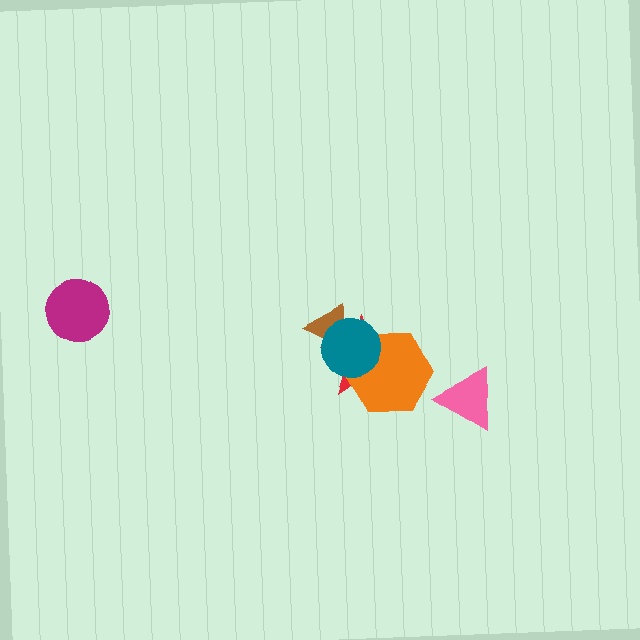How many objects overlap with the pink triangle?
0 objects overlap with the pink triangle.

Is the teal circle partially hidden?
No, no other shape covers it.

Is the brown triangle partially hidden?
Yes, it is partially covered by another shape.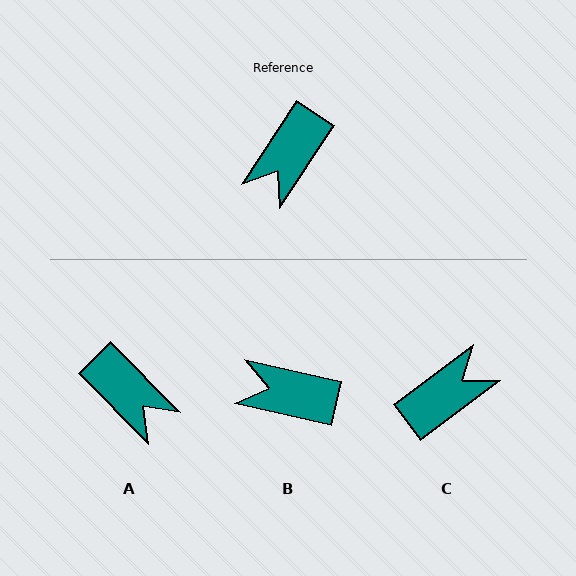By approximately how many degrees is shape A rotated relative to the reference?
Approximately 78 degrees counter-clockwise.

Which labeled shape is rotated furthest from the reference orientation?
C, about 160 degrees away.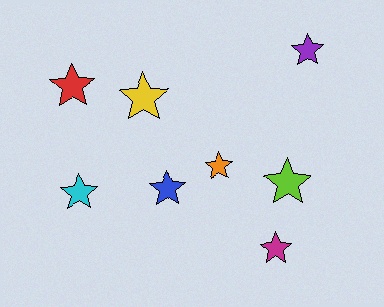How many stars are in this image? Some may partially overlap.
There are 8 stars.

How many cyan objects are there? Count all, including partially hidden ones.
There is 1 cyan object.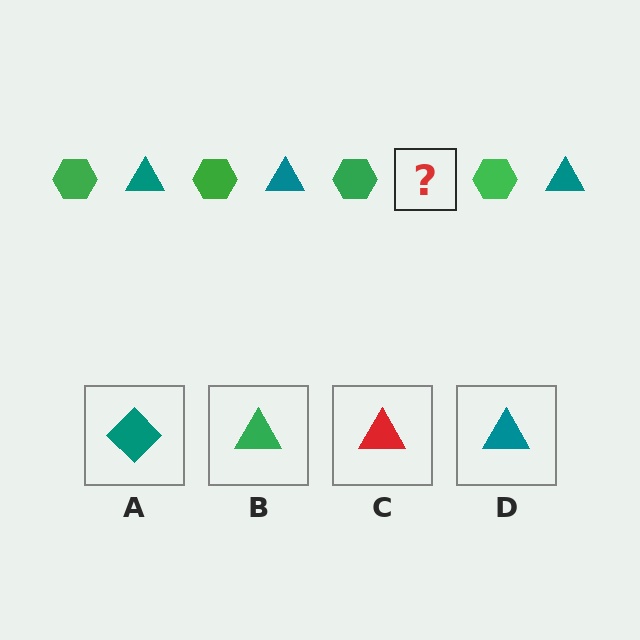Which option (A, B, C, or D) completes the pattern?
D.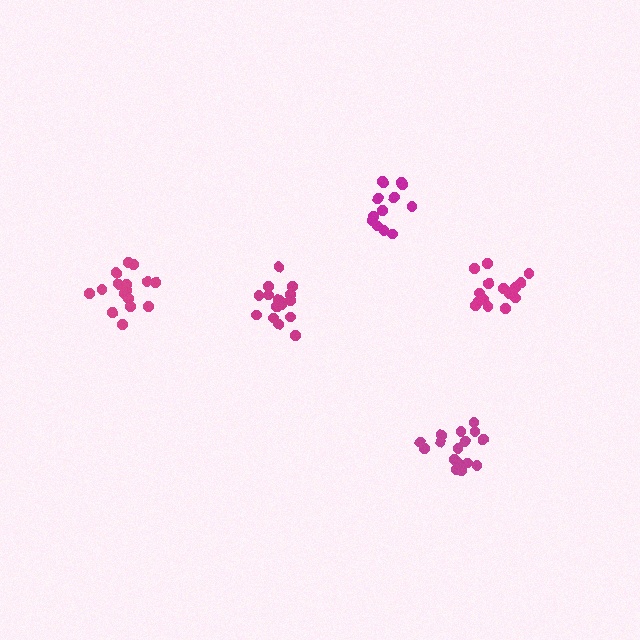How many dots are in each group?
Group 1: 16 dots, Group 2: 16 dots, Group 3: 13 dots, Group 4: 16 dots, Group 5: 16 dots (77 total).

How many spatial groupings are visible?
There are 5 spatial groupings.